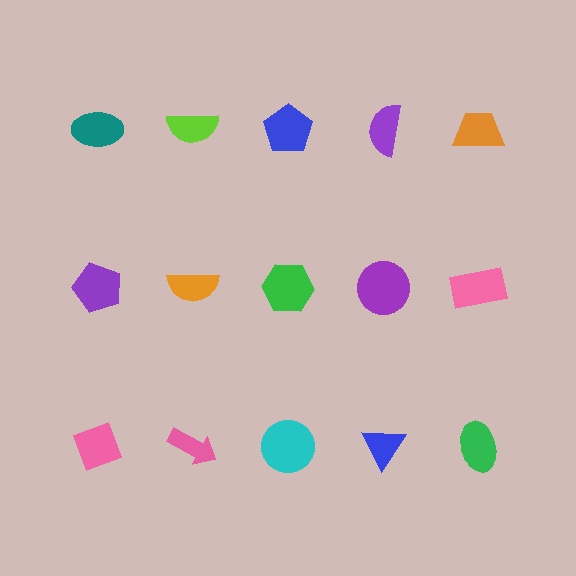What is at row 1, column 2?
A lime semicircle.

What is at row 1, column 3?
A blue pentagon.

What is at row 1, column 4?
A purple semicircle.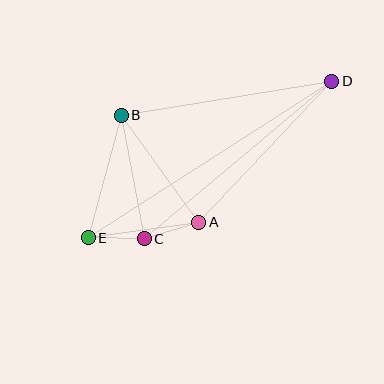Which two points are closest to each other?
Points C and E are closest to each other.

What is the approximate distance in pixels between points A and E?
The distance between A and E is approximately 112 pixels.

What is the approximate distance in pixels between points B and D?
The distance between B and D is approximately 213 pixels.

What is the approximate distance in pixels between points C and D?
The distance between C and D is approximately 245 pixels.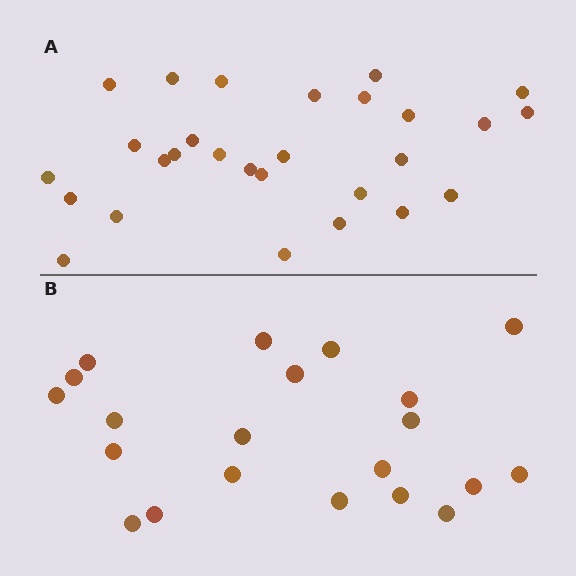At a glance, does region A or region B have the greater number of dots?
Region A (the top region) has more dots.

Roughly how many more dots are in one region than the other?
Region A has roughly 8 or so more dots than region B.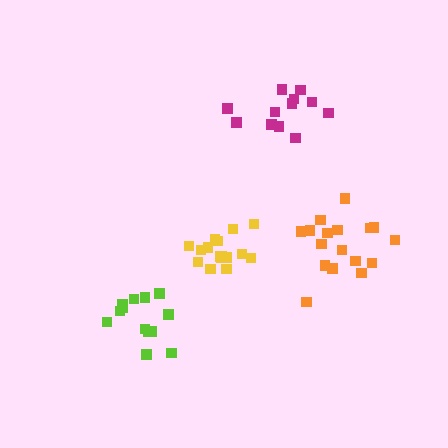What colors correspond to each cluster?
The clusters are colored: magenta, lime, orange, yellow.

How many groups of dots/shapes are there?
There are 4 groups.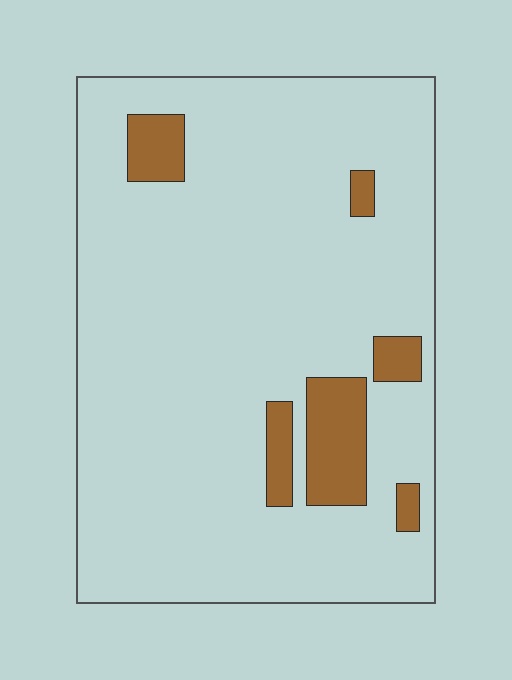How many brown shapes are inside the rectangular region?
6.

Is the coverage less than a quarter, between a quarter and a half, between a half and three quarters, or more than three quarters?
Less than a quarter.